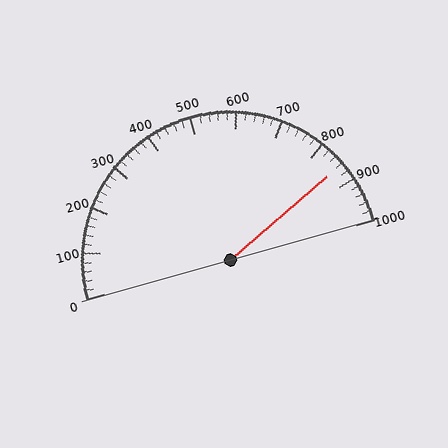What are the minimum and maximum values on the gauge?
The gauge ranges from 0 to 1000.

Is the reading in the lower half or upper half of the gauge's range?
The reading is in the upper half of the range (0 to 1000).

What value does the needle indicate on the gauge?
The needle indicates approximately 860.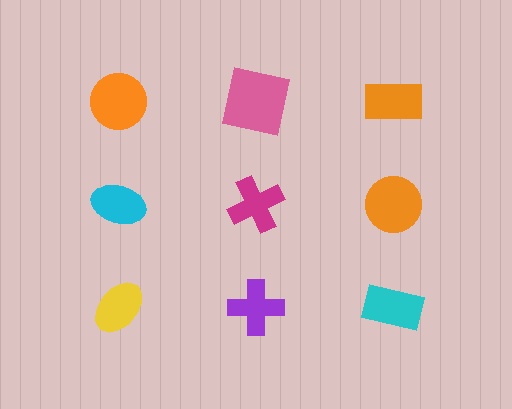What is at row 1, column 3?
An orange rectangle.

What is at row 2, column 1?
A cyan ellipse.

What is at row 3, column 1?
A yellow ellipse.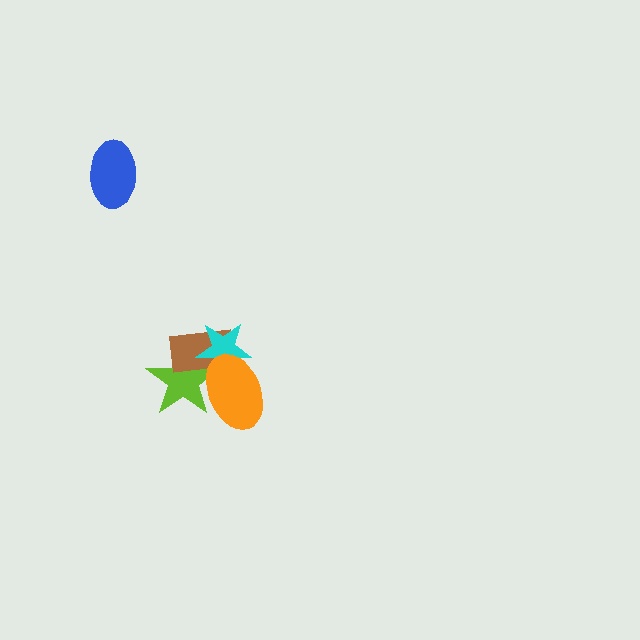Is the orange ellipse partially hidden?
No, no other shape covers it.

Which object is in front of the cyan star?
The orange ellipse is in front of the cyan star.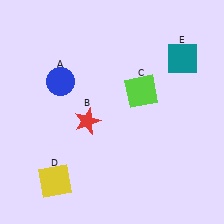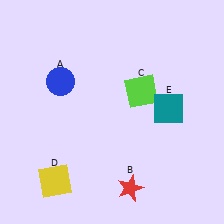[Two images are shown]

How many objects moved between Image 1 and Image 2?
2 objects moved between the two images.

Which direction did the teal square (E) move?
The teal square (E) moved down.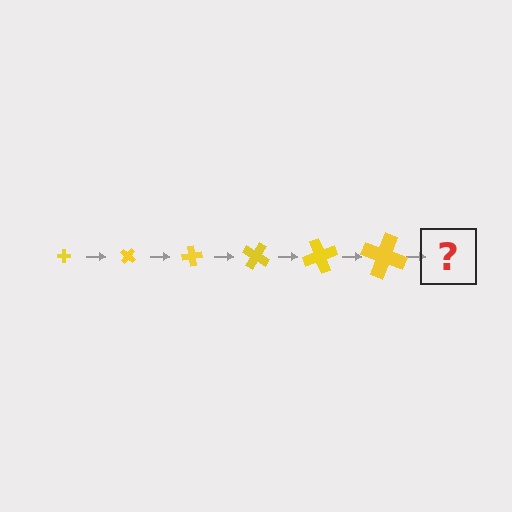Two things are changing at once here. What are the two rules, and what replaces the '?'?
The two rules are that the cross grows larger each step and it rotates 40 degrees each step. The '?' should be a cross, larger than the previous one and rotated 240 degrees from the start.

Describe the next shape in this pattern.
It should be a cross, larger than the previous one and rotated 240 degrees from the start.